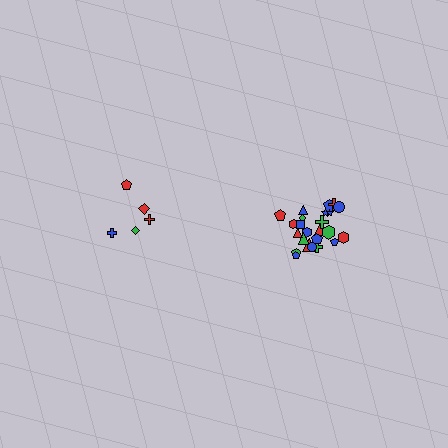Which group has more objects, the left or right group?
The right group.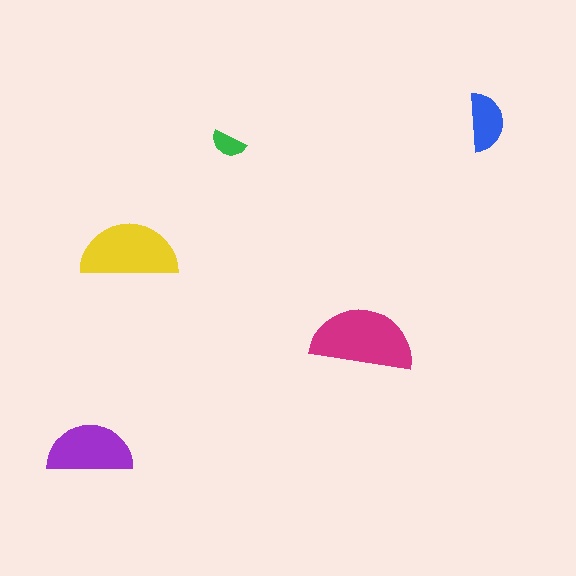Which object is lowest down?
The purple semicircle is bottommost.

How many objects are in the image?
There are 5 objects in the image.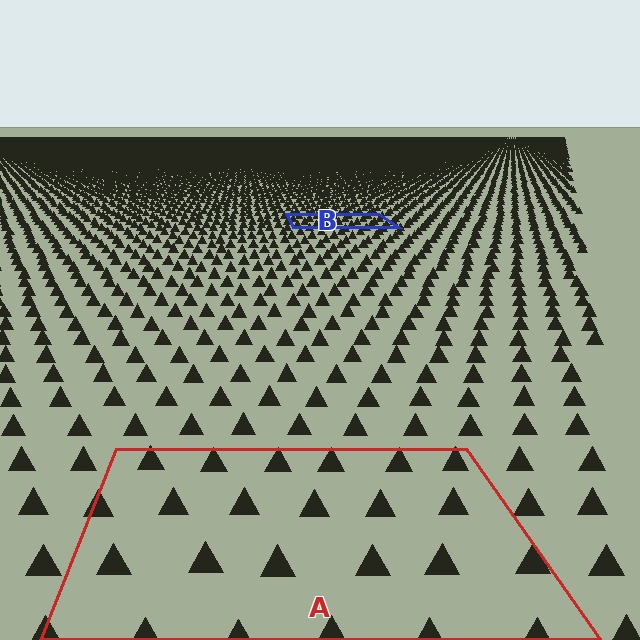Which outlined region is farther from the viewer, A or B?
Region B is farther from the viewer — the texture elements inside it appear smaller and more densely packed.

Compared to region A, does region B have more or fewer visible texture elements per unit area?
Region B has more texture elements per unit area — they are packed more densely because it is farther away.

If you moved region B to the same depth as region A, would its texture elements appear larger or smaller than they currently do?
They would appear larger. At a closer depth, the same texture elements are projected at a bigger on-screen size.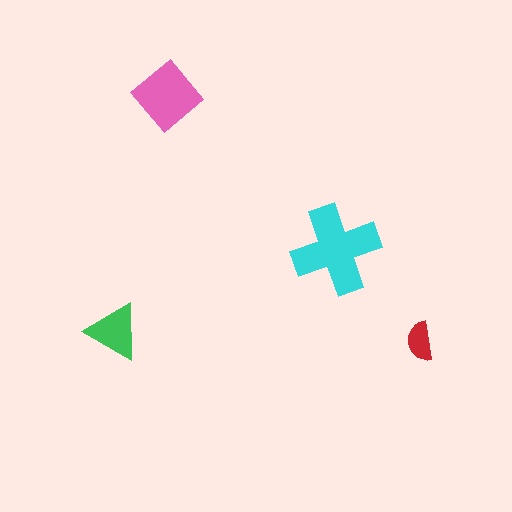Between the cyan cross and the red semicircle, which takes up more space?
The cyan cross.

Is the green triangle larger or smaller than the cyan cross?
Smaller.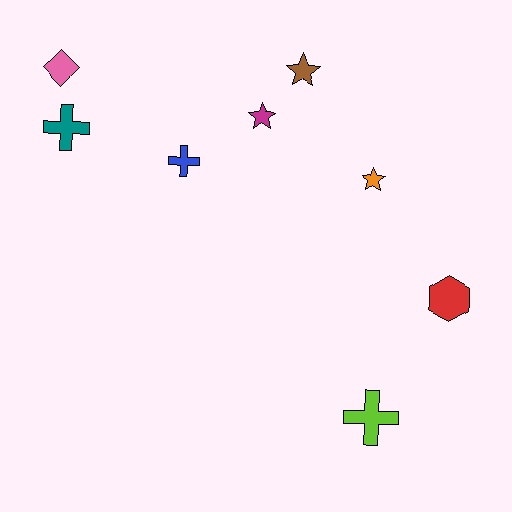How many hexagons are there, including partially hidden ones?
There is 1 hexagon.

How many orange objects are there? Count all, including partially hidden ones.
There is 1 orange object.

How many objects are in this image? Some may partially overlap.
There are 8 objects.